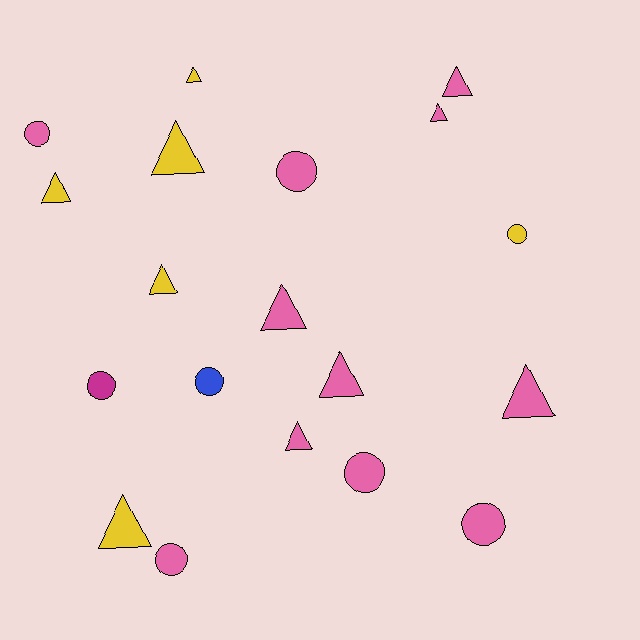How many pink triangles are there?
There are 6 pink triangles.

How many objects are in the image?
There are 19 objects.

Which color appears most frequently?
Pink, with 11 objects.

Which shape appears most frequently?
Triangle, with 11 objects.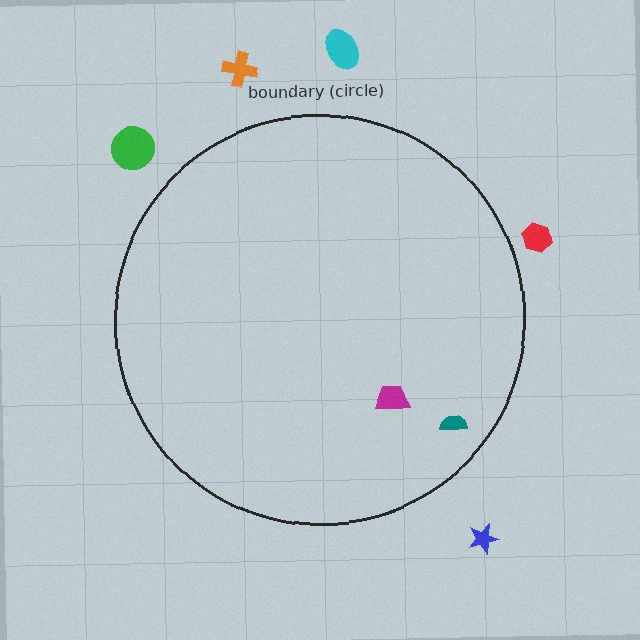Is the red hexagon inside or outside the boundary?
Outside.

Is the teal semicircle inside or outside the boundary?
Inside.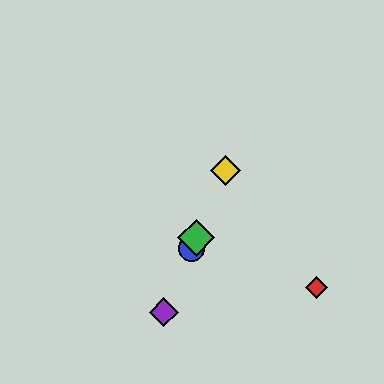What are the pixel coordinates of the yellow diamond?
The yellow diamond is at (225, 170).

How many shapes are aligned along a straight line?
4 shapes (the blue circle, the green diamond, the yellow diamond, the purple diamond) are aligned along a straight line.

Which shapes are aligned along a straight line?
The blue circle, the green diamond, the yellow diamond, the purple diamond are aligned along a straight line.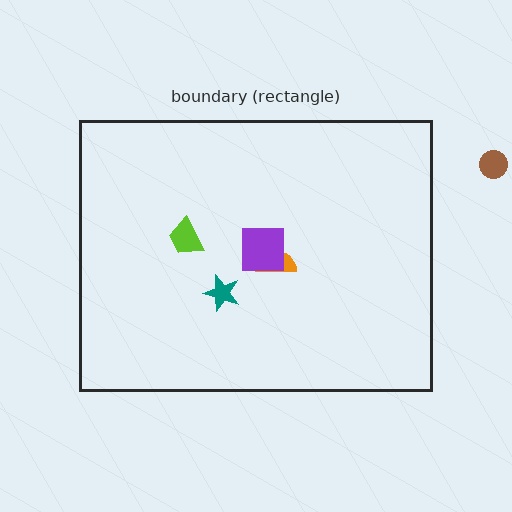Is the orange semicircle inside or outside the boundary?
Inside.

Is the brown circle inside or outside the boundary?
Outside.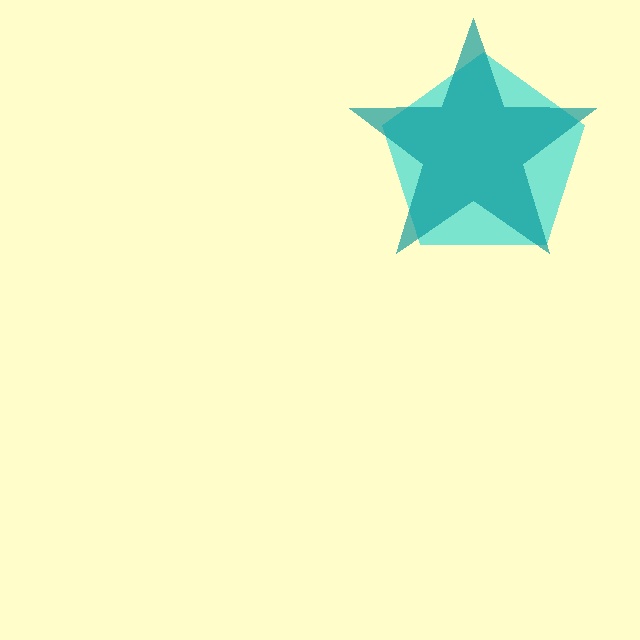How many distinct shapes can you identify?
There are 2 distinct shapes: a cyan pentagon, a teal star.